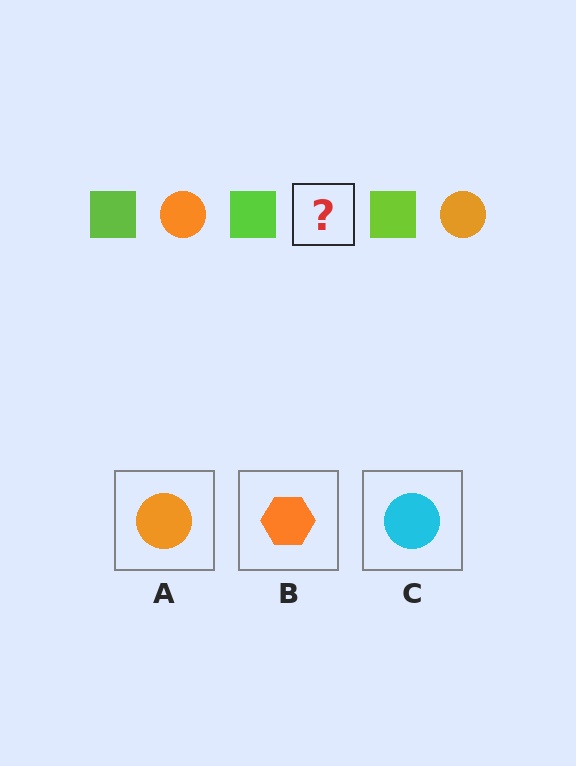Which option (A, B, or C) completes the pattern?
A.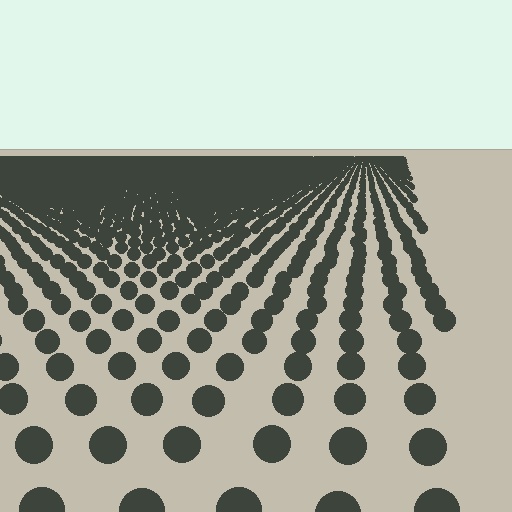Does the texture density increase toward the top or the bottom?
Density increases toward the top.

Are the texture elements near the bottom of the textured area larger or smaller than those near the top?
Larger. Near the bottom, elements are closer to the viewer and appear at a bigger on-screen size.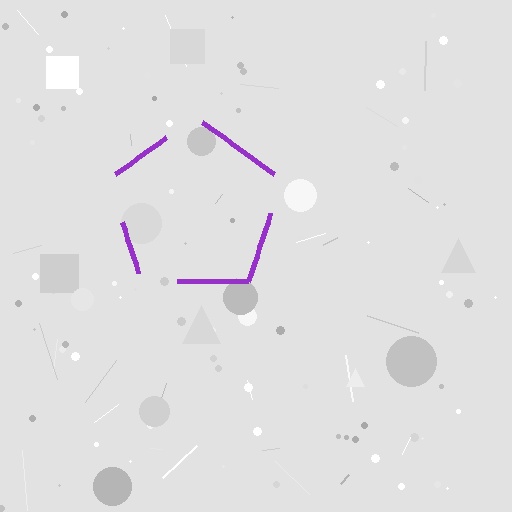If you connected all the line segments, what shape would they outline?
They would outline a pentagon.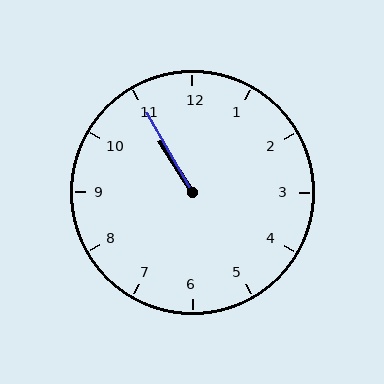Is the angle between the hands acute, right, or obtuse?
It is acute.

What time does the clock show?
10:55.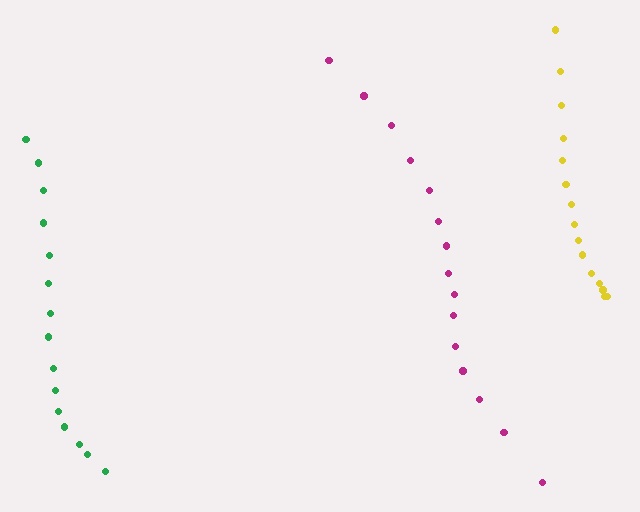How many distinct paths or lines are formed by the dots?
There are 3 distinct paths.